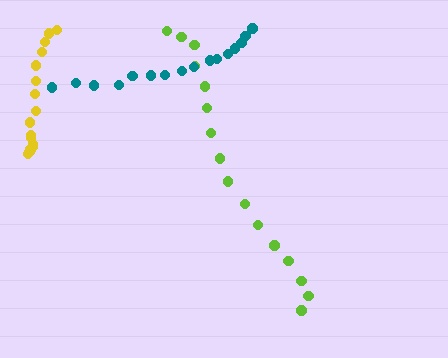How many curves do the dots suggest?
There are 3 distinct paths.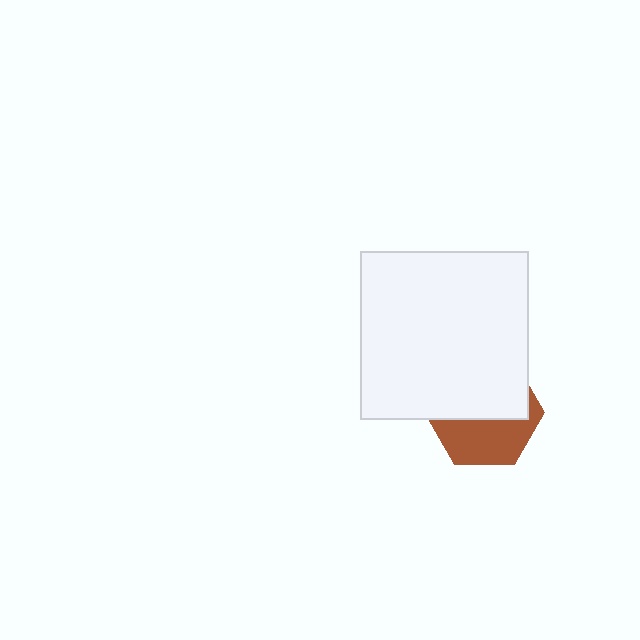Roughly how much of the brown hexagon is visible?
A small part of it is visible (roughly 45%).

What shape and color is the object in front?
The object in front is a white square.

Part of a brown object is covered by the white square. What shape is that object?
It is a hexagon.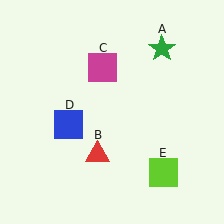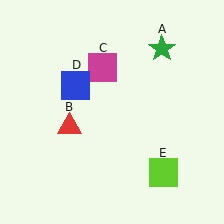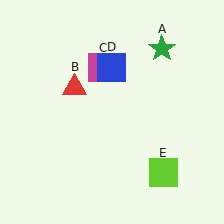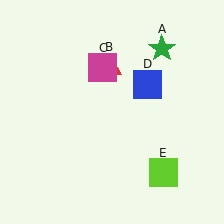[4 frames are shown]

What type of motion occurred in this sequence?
The red triangle (object B), blue square (object D) rotated clockwise around the center of the scene.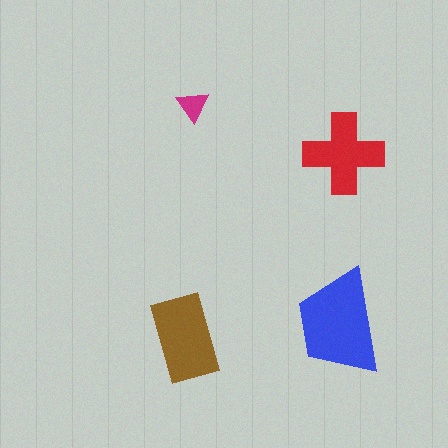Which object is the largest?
The blue trapezoid.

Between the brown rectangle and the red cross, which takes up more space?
The brown rectangle.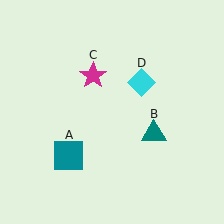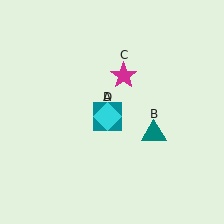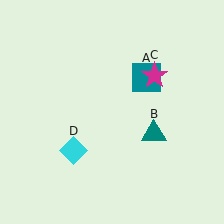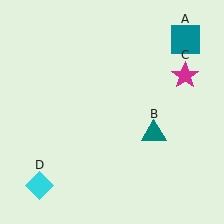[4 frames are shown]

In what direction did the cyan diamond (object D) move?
The cyan diamond (object D) moved down and to the left.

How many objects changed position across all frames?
3 objects changed position: teal square (object A), magenta star (object C), cyan diamond (object D).